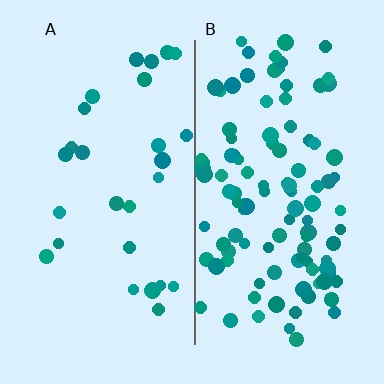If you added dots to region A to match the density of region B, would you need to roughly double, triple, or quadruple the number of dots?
Approximately quadruple.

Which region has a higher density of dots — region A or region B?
B (the right).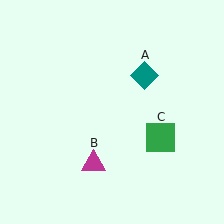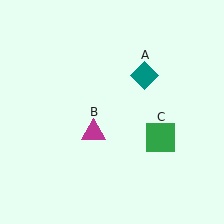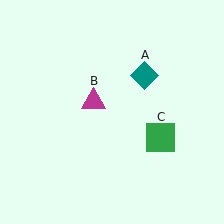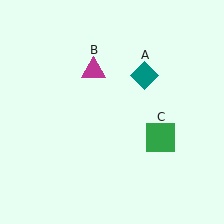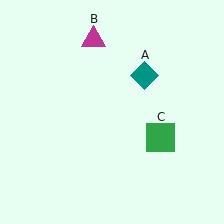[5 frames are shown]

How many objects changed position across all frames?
1 object changed position: magenta triangle (object B).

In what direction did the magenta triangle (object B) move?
The magenta triangle (object B) moved up.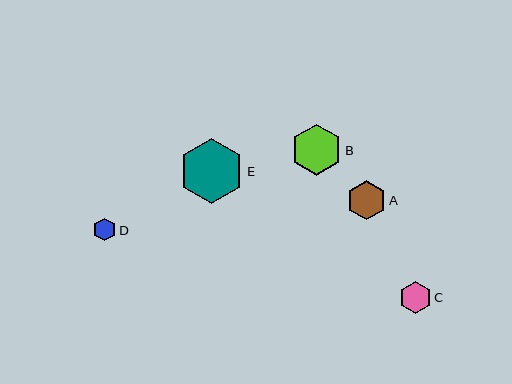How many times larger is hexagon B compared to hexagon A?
Hexagon B is approximately 1.3 times the size of hexagon A.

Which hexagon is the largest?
Hexagon E is the largest with a size of approximately 65 pixels.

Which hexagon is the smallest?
Hexagon D is the smallest with a size of approximately 23 pixels.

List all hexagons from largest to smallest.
From largest to smallest: E, B, A, C, D.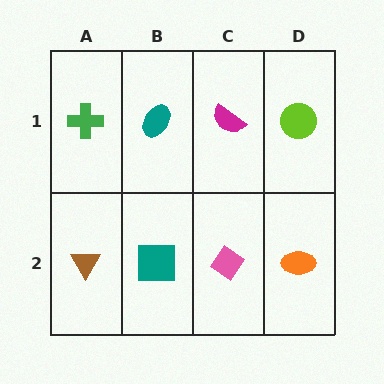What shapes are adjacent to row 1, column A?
A brown triangle (row 2, column A), a teal ellipse (row 1, column B).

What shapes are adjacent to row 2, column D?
A lime circle (row 1, column D), a pink diamond (row 2, column C).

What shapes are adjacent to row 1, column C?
A pink diamond (row 2, column C), a teal ellipse (row 1, column B), a lime circle (row 1, column D).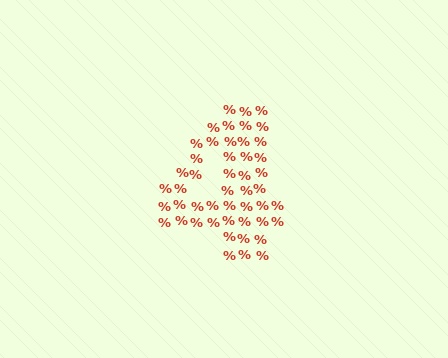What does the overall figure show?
The overall figure shows the digit 4.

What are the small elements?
The small elements are percent signs.